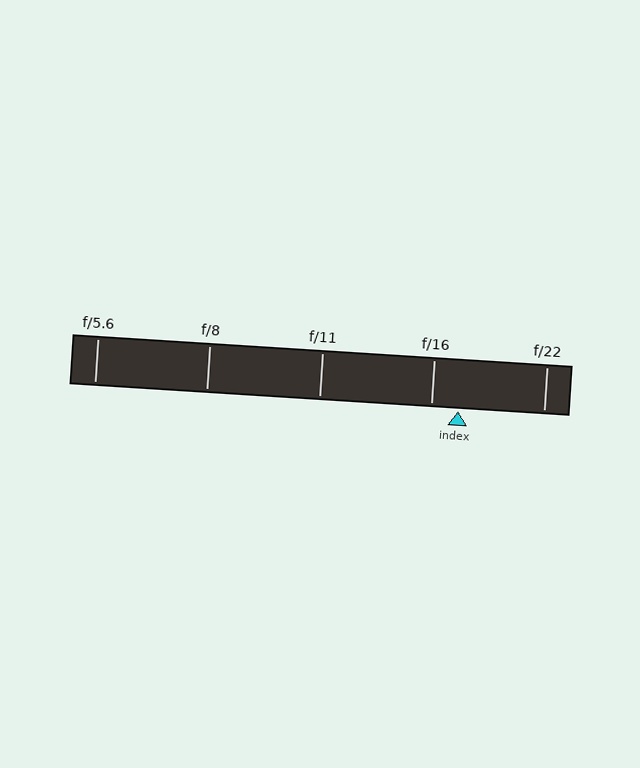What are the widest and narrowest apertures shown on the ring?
The widest aperture shown is f/5.6 and the narrowest is f/22.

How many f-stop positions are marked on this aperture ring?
There are 5 f-stop positions marked.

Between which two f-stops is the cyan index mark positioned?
The index mark is between f/16 and f/22.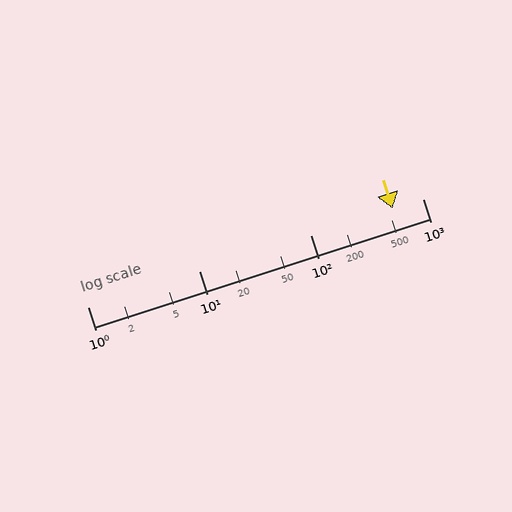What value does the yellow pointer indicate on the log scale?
The pointer indicates approximately 540.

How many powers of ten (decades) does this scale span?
The scale spans 3 decades, from 1 to 1000.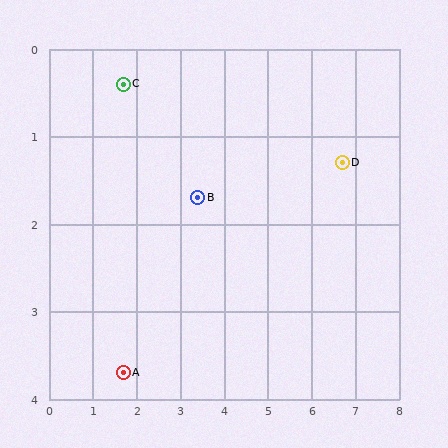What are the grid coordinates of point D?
Point D is at approximately (6.7, 1.3).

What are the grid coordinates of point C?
Point C is at approximately (1.7, 0.4).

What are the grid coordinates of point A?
Point A is at approximately (1.7, 3.7).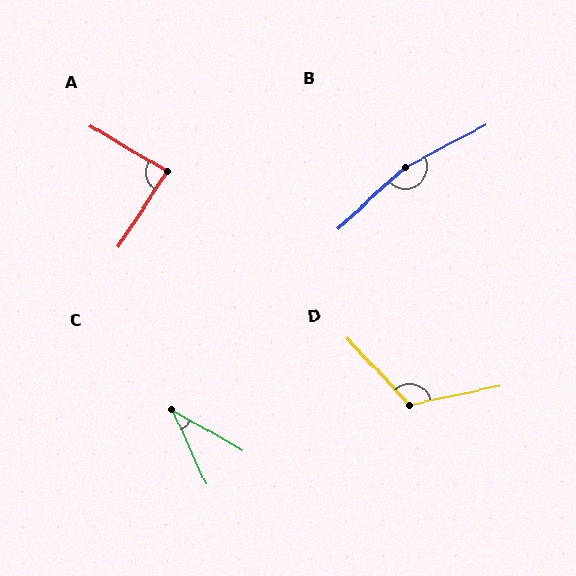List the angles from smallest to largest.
C (36°), A (88°), D (121°), B (165°).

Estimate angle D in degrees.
Approximately 121 degrees.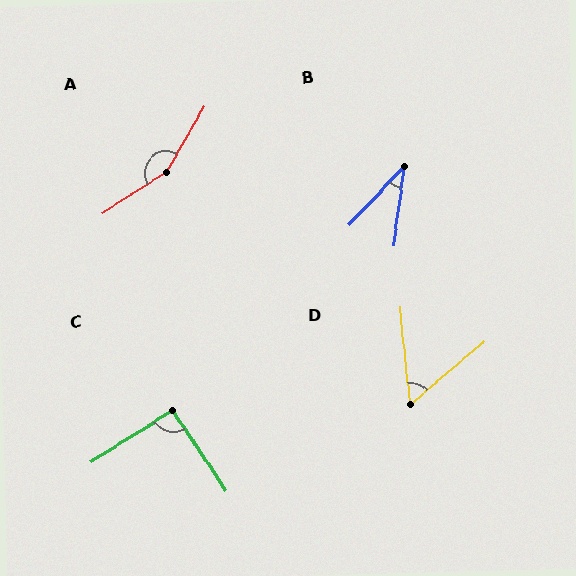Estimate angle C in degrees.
Approximately 91 degrees.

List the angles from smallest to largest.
B (36°), D (56°), C (91°), A (152°).